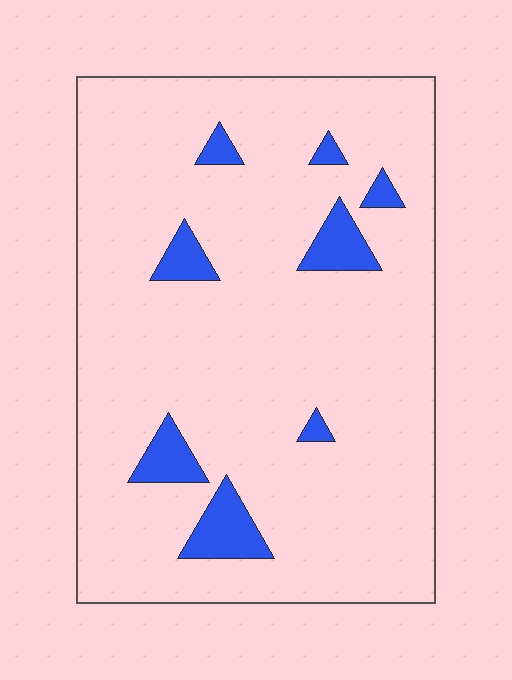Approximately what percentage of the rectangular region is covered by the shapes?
Approximately 10%.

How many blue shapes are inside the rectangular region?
8.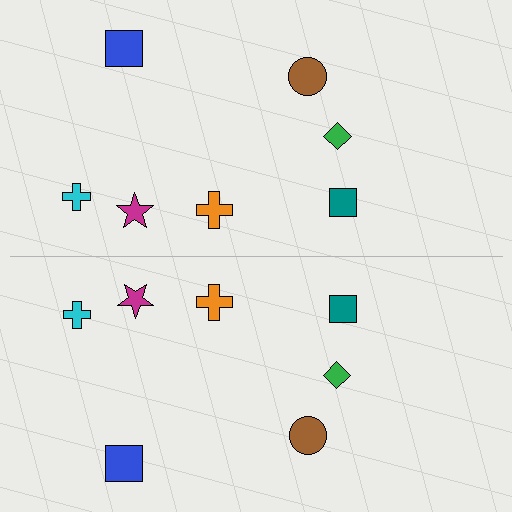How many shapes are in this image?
There are 14 shapes in this image.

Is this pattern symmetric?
Yes, this pattern has bilateral (reflection) symmetry.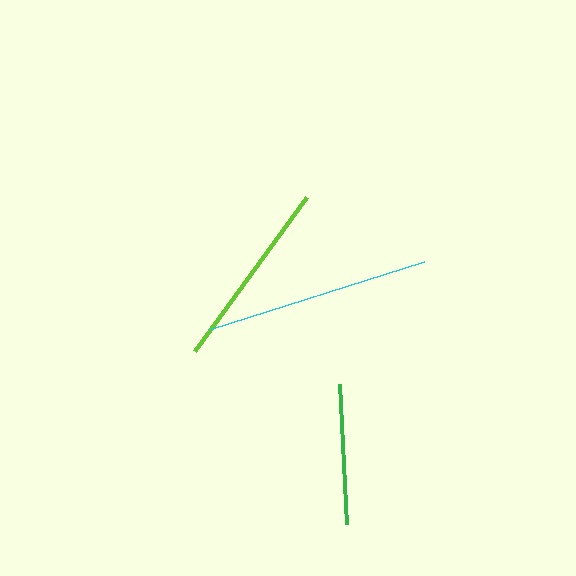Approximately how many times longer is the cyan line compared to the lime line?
The cyan line is approximately 1.2 times the length of the lime line.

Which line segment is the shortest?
The green line is the shortest at approximately 140 pixels.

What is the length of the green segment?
The green segment is approximately 140 pixels long.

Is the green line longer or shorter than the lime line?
The lime line is longer than the green line.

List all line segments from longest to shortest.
From longest to shortest: cyan, lime, green.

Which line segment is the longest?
The cyan line is the longest at approximately 225 pixels.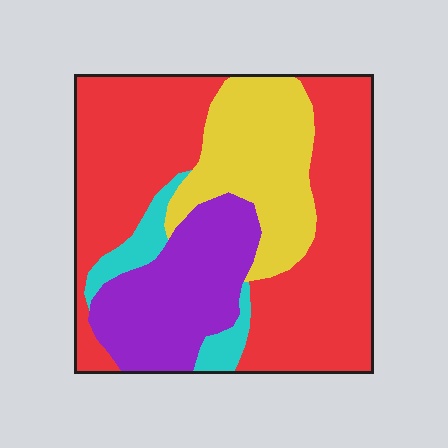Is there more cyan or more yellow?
Yellow.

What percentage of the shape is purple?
Purple covers 21% of the shape.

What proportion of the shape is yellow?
Yellow covers 20% of the shape.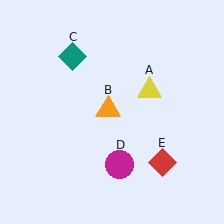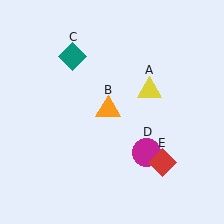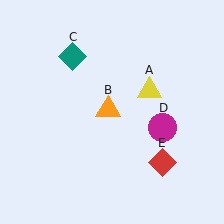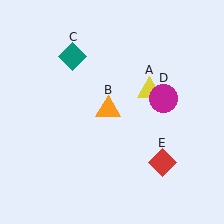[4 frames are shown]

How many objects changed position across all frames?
1 object changed position: magenta circle (object D).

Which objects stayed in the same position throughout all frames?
Yellow triangle (object A) and orange triangle (object B) and teal diamond (object C) and red diamond (object E) remained stationary.